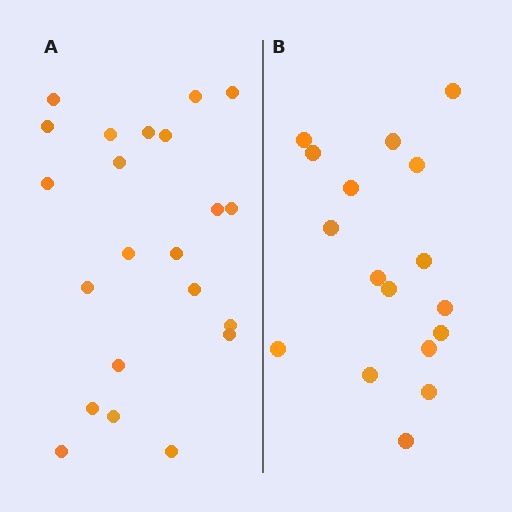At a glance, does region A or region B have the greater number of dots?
Region A (the left region) has more dots.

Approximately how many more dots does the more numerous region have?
Region A has about 5 more dots than region B.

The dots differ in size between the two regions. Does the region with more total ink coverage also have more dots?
No. Region B has more total ink coverage because its dots are larger, but region A actually contains more individual dots. Total area can be misleading — the number of items is what matters here.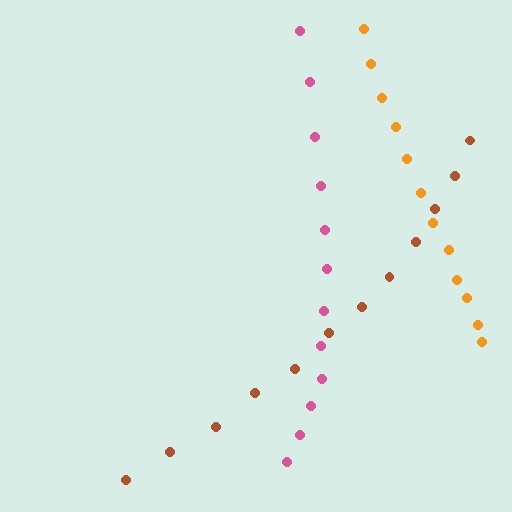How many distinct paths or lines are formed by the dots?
There are 3 distinct paths.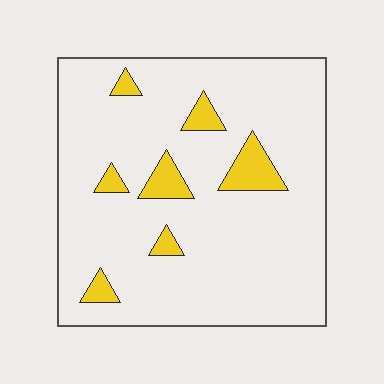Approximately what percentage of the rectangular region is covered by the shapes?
Approximately 10%.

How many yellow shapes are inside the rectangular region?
7.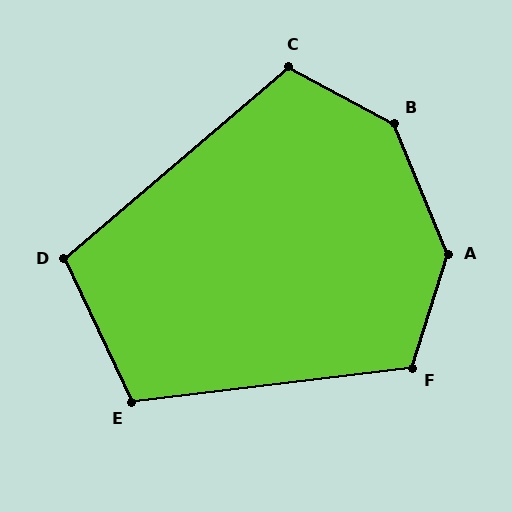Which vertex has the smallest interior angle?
D, at approximately 105 degrees.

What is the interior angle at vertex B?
Approximately 140 degrees (obtuse).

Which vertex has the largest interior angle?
A, at approximately 140 degrees.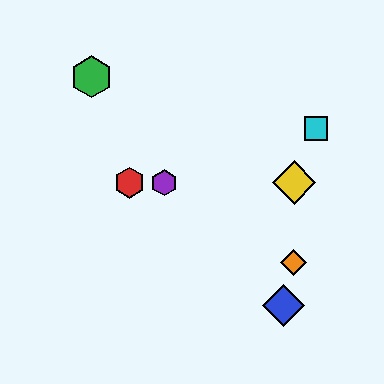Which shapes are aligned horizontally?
The red hexagon, the yellow diamond, the purple hexagon are aligned horizontally.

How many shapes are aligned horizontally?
3 shapes (the red hexagon, the yellow diamond, the purple hexagon) are aligned horizontally.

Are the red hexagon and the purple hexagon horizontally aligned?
Yes, both are at y≈183.